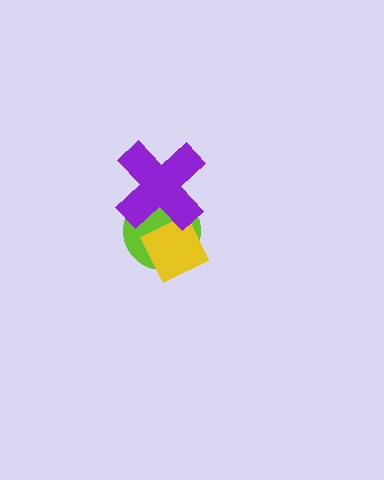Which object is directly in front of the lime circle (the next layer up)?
The yellow square is directly in front of the lime circle.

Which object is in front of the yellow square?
The purple cross is in front of the yellow square.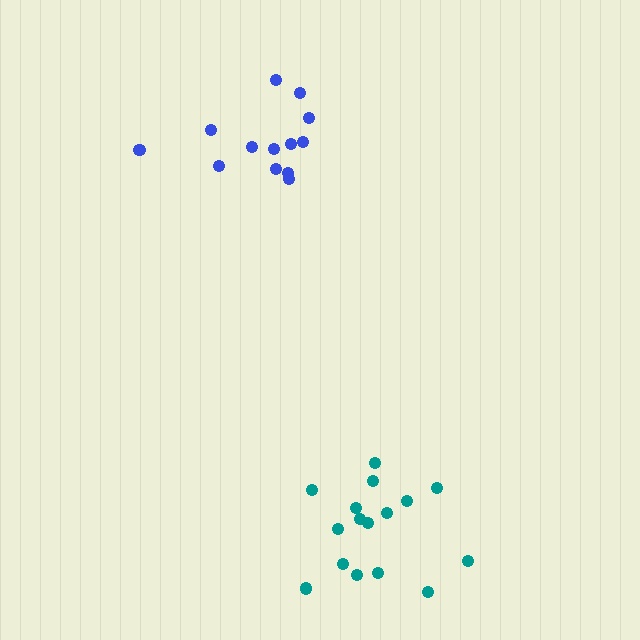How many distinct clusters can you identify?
There are 2 distinct clusters.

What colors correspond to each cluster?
The clusters are colored: blue, teal.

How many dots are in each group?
Group 1: 13 dots, Group 2: 16 dots (29 total).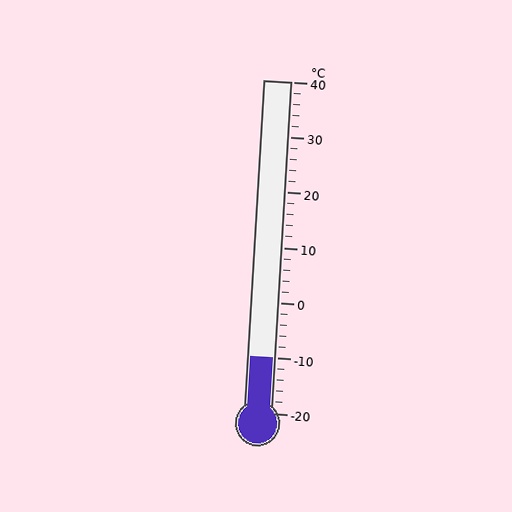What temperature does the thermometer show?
The thermometer shows approximately -10°C.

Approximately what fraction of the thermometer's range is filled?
The thermometer is filled to approximately 15% of its range.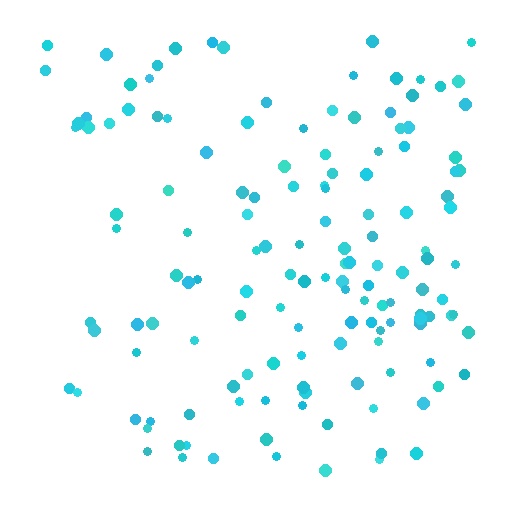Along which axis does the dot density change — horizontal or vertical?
Horizontal.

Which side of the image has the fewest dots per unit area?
The left.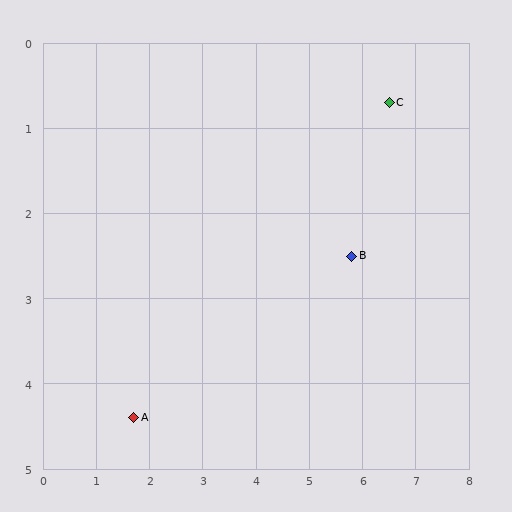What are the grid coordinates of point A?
Point A is at approximately (1.7, 4.4).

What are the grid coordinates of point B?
Point B is at approximately (5.8, 2.5).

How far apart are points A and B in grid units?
Points A and B are about 4.5 grid units apart.